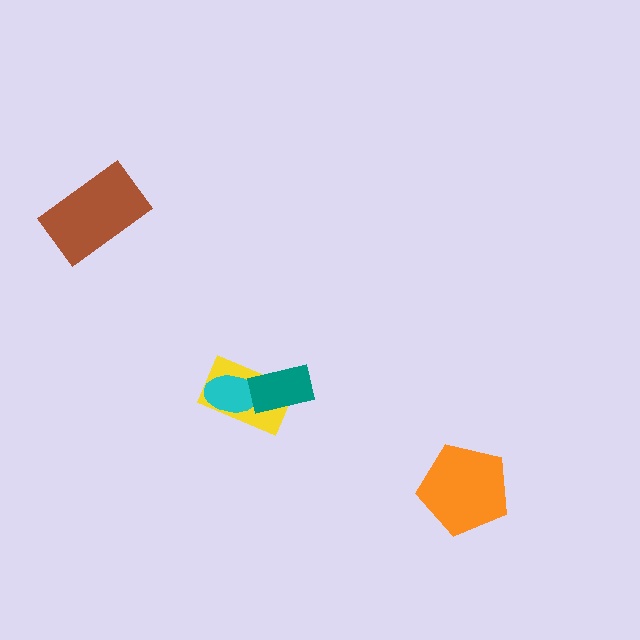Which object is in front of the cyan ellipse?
The teal rectangle is in front of the cyan ellipse.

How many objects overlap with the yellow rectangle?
2 objects overlap with the yellow rectangle.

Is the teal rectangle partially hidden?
No, no other shape covers it.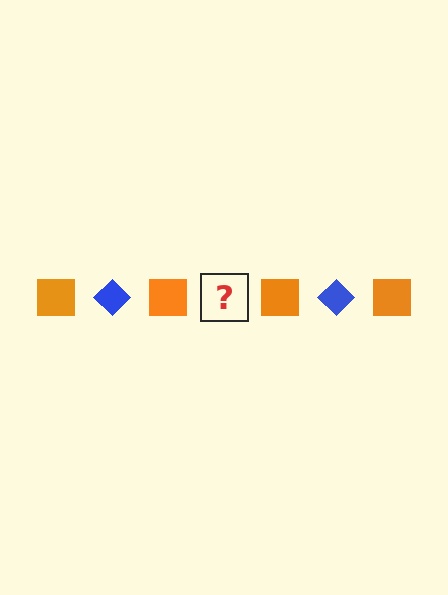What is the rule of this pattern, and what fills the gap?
The rule is that the pattern alternates between orange square and blue diamond. The gap should be filled with a blue diamond.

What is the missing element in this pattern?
The missing element is a blue diamond.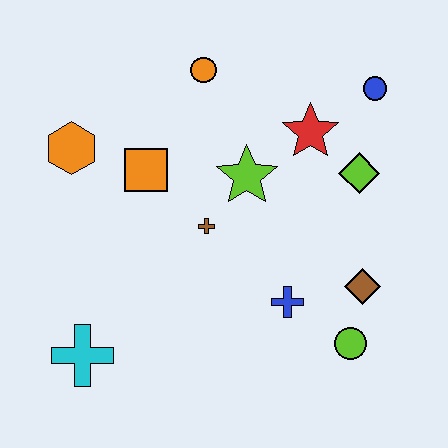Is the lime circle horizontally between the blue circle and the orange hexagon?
Yes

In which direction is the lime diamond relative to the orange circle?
The lime diamond is to the right of the orange circle.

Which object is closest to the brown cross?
The lime star is closest to the brown cross.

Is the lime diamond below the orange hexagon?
Yes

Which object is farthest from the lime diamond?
The cyan cross is farthest from the lime diamond.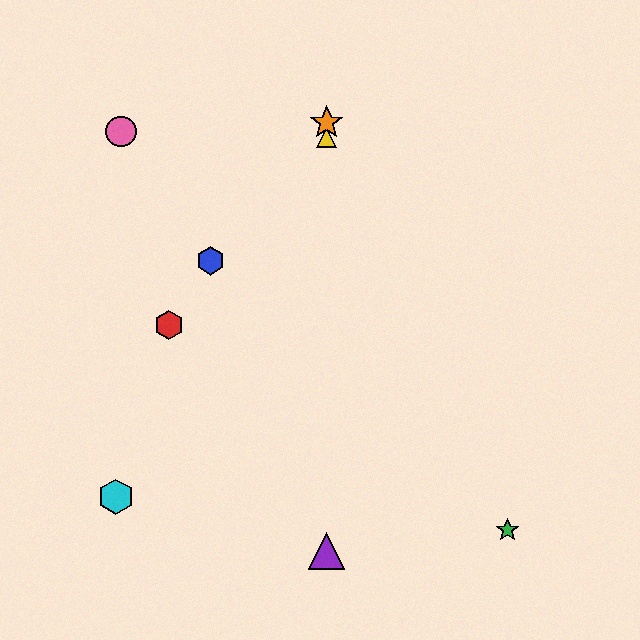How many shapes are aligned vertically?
3 shapes (the yellow triangle, the purple triangle, the orange star) are aligned vertically.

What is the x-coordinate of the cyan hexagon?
The cyan hexagon is at x≈116.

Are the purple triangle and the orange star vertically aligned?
Yes, both are at x≈327.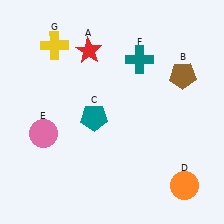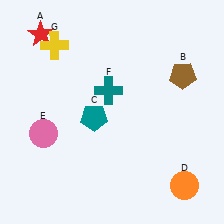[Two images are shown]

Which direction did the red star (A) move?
The red star (A) moved left.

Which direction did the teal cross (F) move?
The teal cross (F) moved left.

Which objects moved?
The objects that moved are: the red star (A), the teal cross (F).